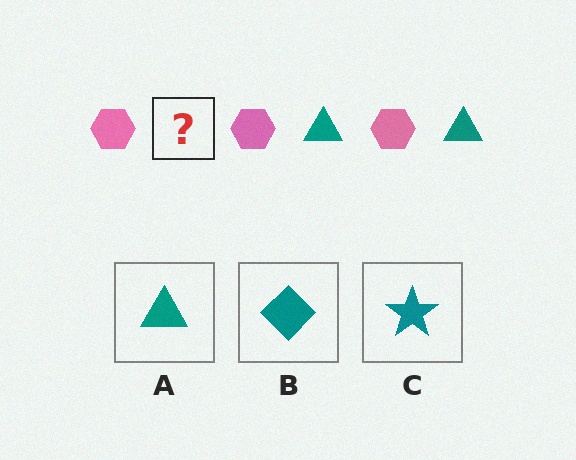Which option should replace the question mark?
Option A.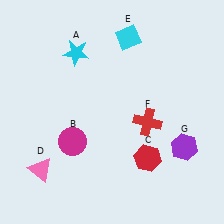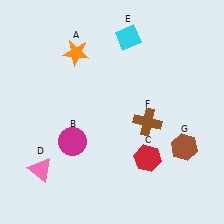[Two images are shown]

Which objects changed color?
A changed from cyan to orange. F changed from red to brown. G changed from purple to brown.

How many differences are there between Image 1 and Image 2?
There are 3 differences between the two images.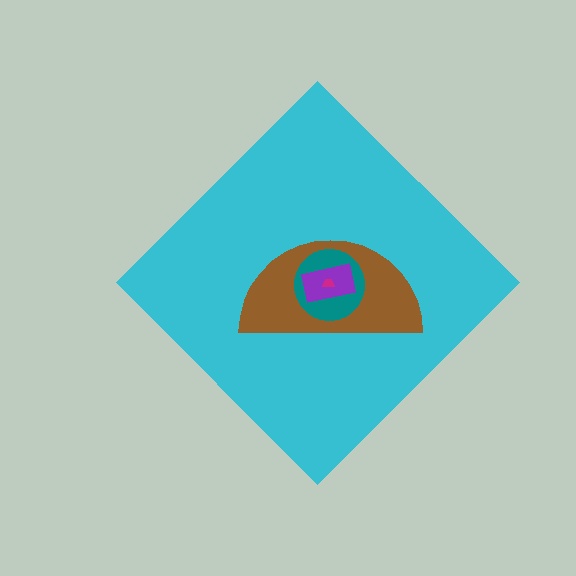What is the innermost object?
The magenta trapezoid.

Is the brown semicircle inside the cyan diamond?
Yes.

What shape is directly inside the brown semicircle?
The teal circle.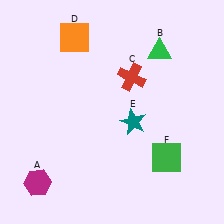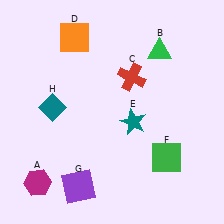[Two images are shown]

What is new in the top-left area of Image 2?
A teal diamond (H) was added in the top-left area of Image 2.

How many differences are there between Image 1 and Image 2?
There are 2 differences between the two images.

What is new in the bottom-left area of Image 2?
A purple square (G) was added in the bottom-left area of Image 2.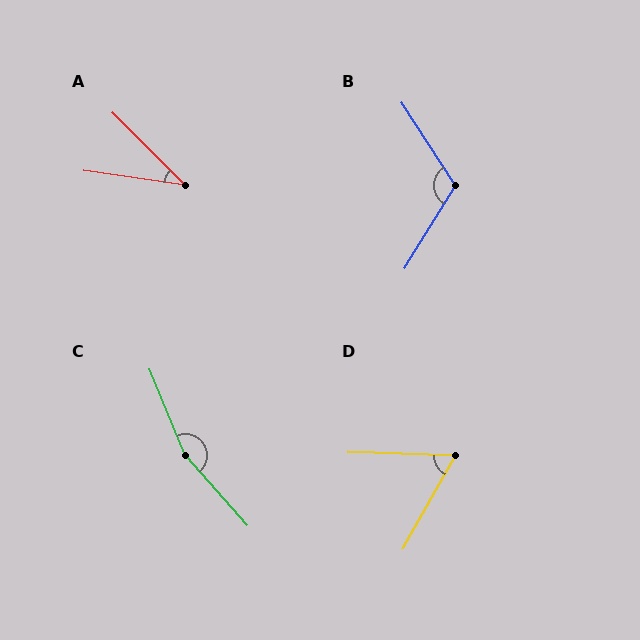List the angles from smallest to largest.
A (37°), D (63°), B (115°), C (161°).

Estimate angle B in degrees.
Approximately 115 degrees.